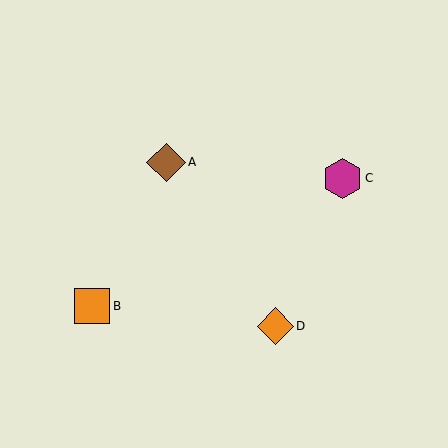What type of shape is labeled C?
Shape C is a magenta hexagon.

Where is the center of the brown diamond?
The center of the brown diamond is at (166, 162).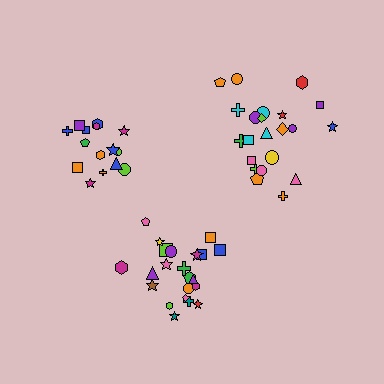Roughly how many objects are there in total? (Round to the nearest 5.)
Roughly 60 objects in total.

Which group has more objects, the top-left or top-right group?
The top-right group.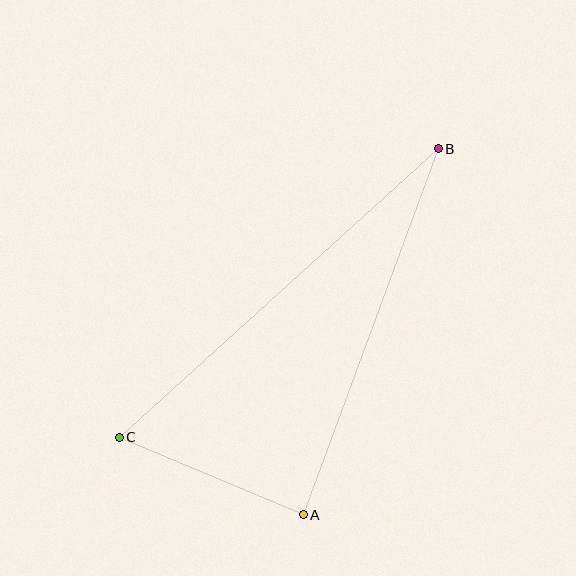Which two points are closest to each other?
Points A and C are closest to each other.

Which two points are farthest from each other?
Points B and C are farthest from each other.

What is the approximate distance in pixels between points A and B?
The distance between A and B is approximately 390 pixels.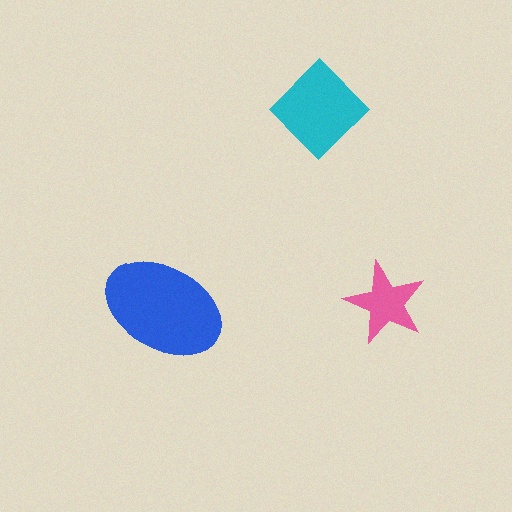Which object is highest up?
The cyan diamond is topmost.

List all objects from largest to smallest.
The blue ellipse, the cyan diamond, the pink star.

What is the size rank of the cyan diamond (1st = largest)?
2nd.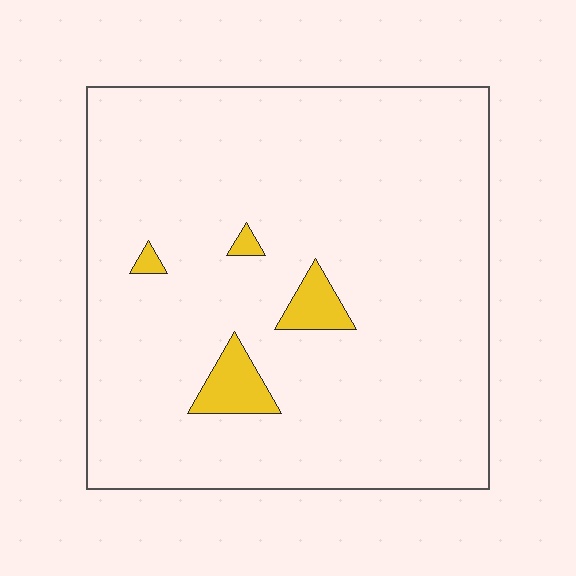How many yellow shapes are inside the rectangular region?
4.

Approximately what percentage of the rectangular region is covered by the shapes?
Approximately 5%.